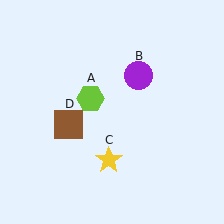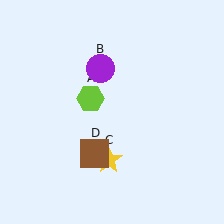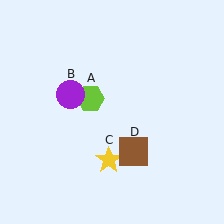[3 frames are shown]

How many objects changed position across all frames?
2 objects changed position: purple circle (object B), brown square (object D).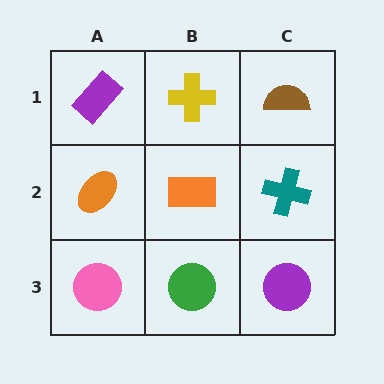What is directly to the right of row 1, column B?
A brown semicircle.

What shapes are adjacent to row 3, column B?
An orange rectangle (row 2, column B), a pink circle (row 3, column A), a purple circle (row 3, column C).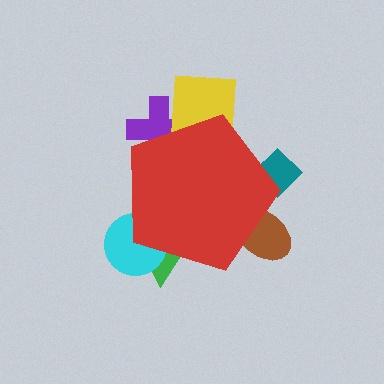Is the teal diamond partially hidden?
Yes, the teal diamond is partially hidden behind the red pentagon.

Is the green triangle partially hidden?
Yes, the green triangle is partially hidden behind the red pentagon.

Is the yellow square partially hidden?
Yes, the yellow square is partially hidden behind the red pentagon.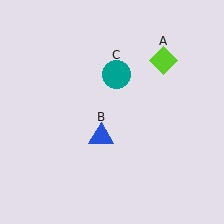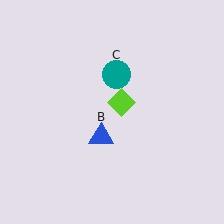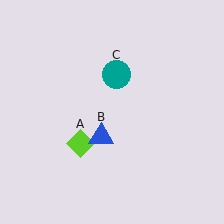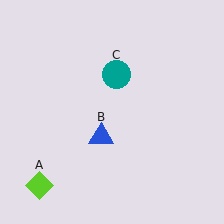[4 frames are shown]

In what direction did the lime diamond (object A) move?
The lime diamond (object A) moved down and to the left.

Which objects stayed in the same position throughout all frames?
Blue triangle (object B) and teal circle (object C) remained stationary.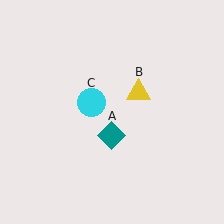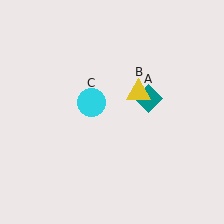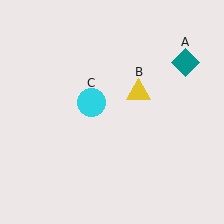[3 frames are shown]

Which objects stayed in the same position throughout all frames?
Yellow triangle (object B) and cyan circle (object C) remained stationary.